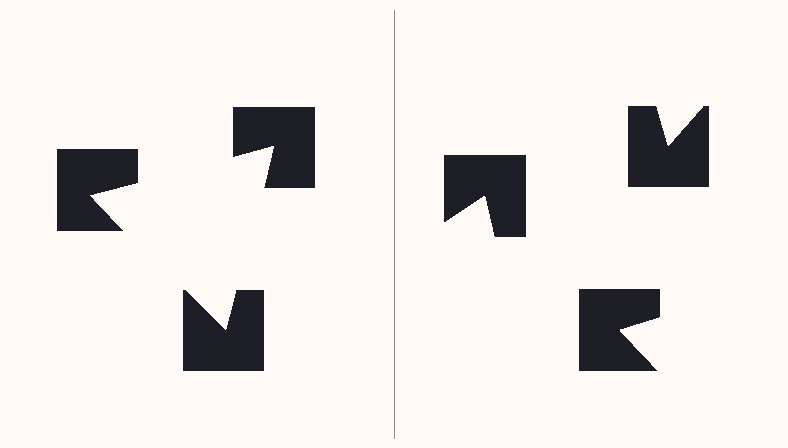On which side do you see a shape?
An illusory triangle appears on the left side. On the right side the wedge cuts are rotated, so no coherent shape forms.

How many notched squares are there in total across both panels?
6 — 3 on each side.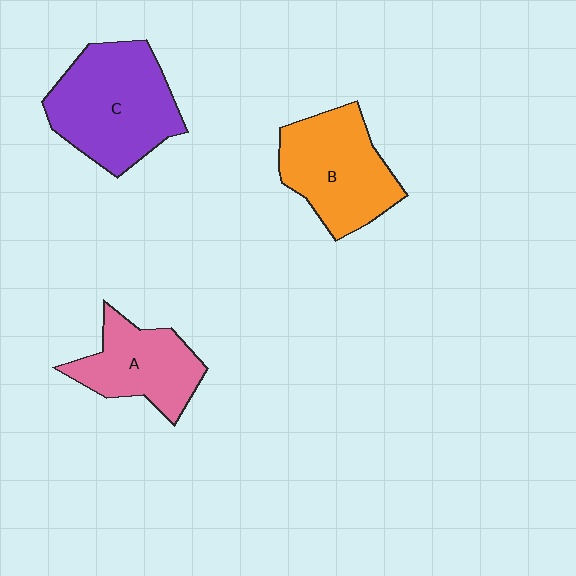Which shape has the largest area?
Shape C (purple).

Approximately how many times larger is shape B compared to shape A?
Approximately 1.3 times.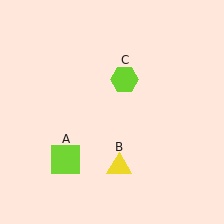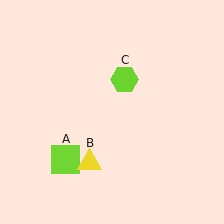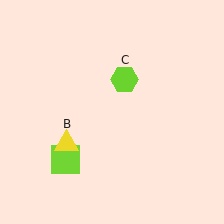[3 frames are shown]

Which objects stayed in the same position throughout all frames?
Lime square (object A) and lime hexagon (object C) remained stationary.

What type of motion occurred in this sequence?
The yellow triangle (object B) rotated clockwise around the center of the scene.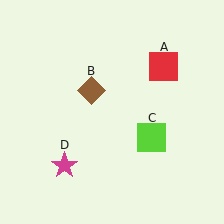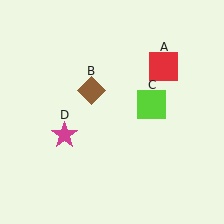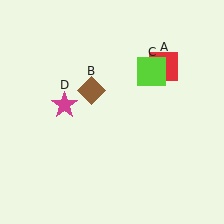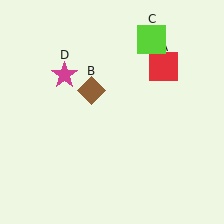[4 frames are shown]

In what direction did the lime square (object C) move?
The lime square (object C) moved up.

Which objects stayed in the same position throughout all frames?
Red square (object A) and brown diamond (object B) remained stationary.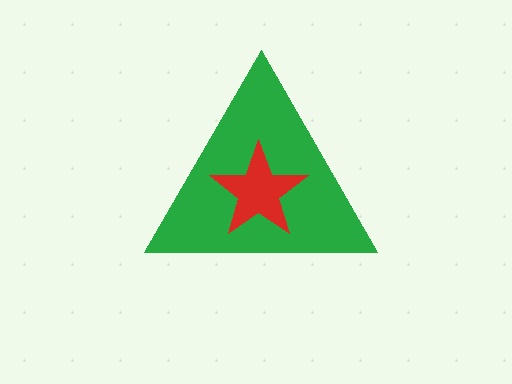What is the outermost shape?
The green triangle.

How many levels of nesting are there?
2.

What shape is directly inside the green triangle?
The red star.